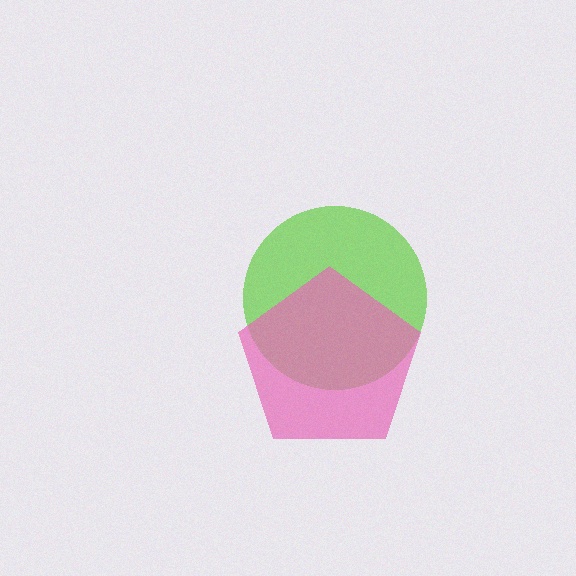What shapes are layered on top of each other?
The layered shapes are: a lime circle, a pink pentagon.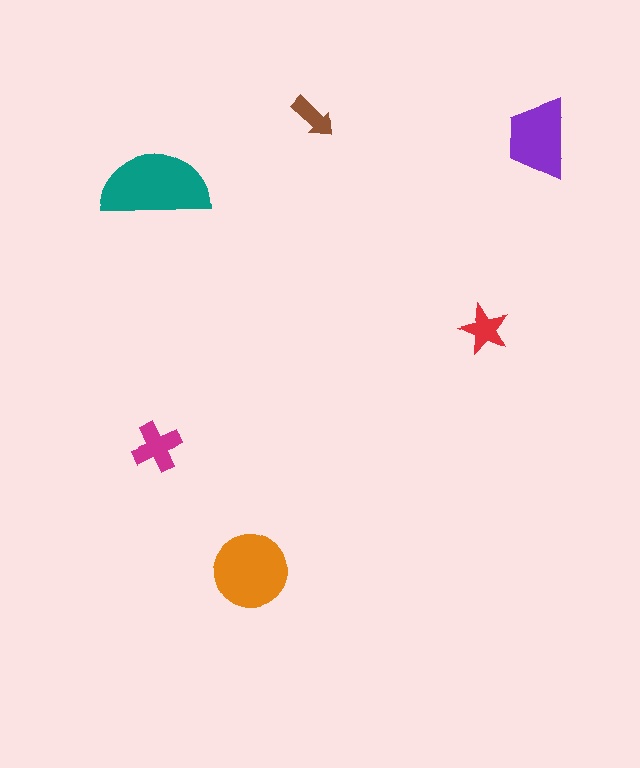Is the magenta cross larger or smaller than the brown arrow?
Larger.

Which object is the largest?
The teal semicircle.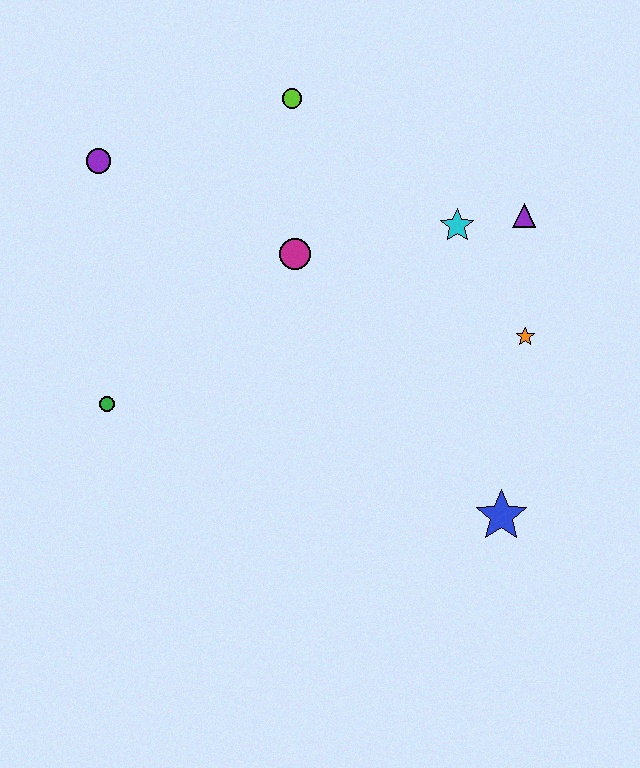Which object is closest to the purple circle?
The lime circle is closest to the purple circle.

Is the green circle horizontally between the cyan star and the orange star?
No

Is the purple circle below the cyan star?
No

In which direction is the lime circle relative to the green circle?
The lime circle is above the green circle.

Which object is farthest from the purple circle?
The blue star is farthest from the purple circle.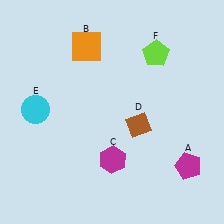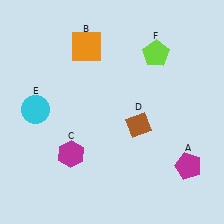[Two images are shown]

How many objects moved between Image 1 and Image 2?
1 object moved between the two images.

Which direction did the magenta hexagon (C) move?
The magenta hexagon (C) moved left.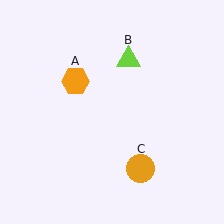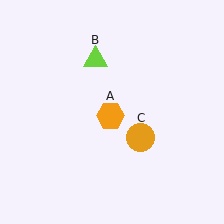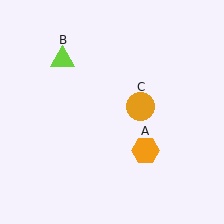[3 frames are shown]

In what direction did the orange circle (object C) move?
The orange circle (object C) moved up.